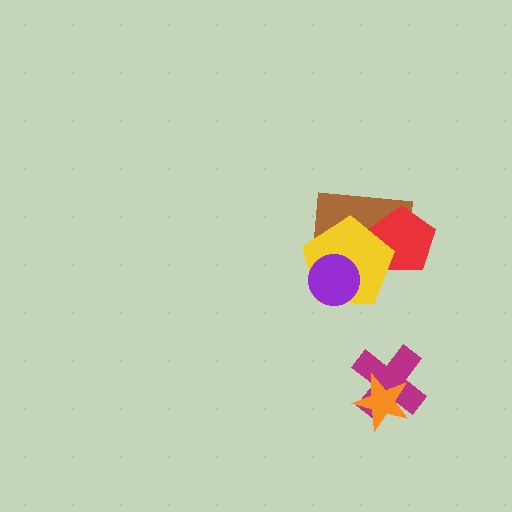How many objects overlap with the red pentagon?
2 objects overlap with the red pentagon.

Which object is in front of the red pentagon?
The yellow pentagon is in front of the red pentagon.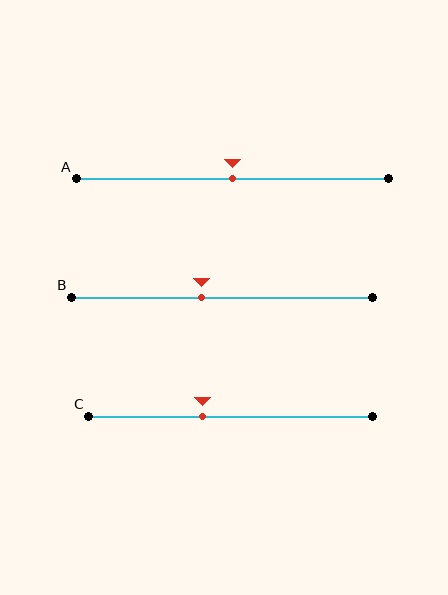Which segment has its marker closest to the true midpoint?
Segment A has its marker closest to the true midpoint.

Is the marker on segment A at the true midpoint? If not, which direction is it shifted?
Yes, the marker on segment A is at the true midpoint.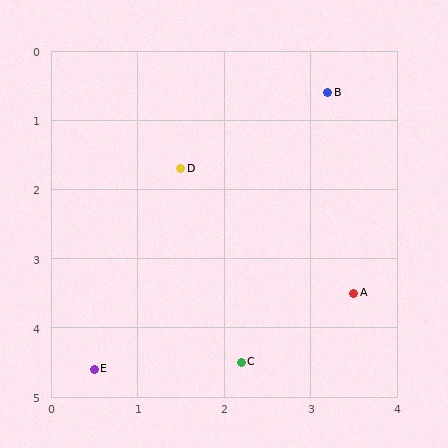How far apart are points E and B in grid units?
Points E and B are about 4.8 grid units apart.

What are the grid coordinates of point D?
Point D is at approximately (1.5, 1.7).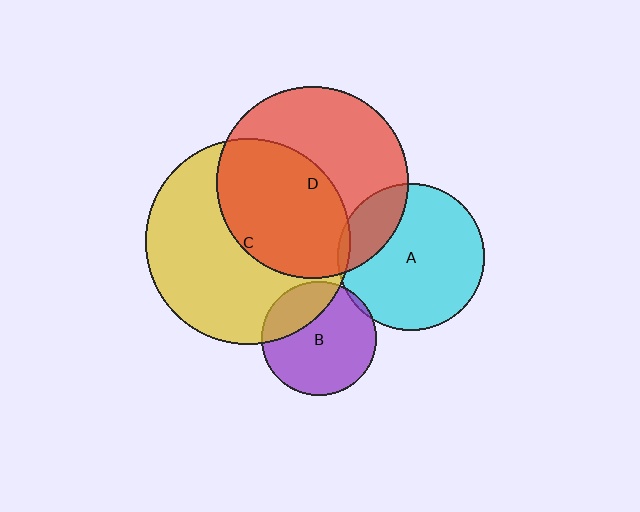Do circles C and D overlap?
Yes.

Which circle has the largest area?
Circle C (yellow).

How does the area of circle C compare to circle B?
Approximately 3.2 times.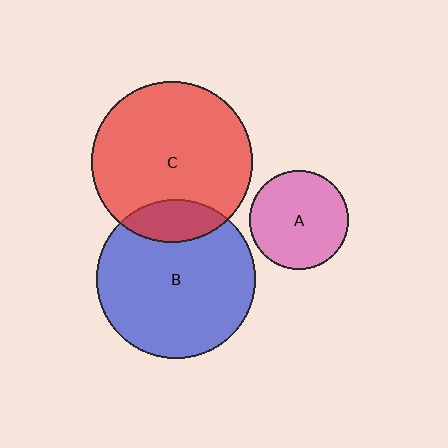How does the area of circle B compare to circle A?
Approximately 2.6 times.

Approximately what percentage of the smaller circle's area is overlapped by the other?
Approximately 15%.